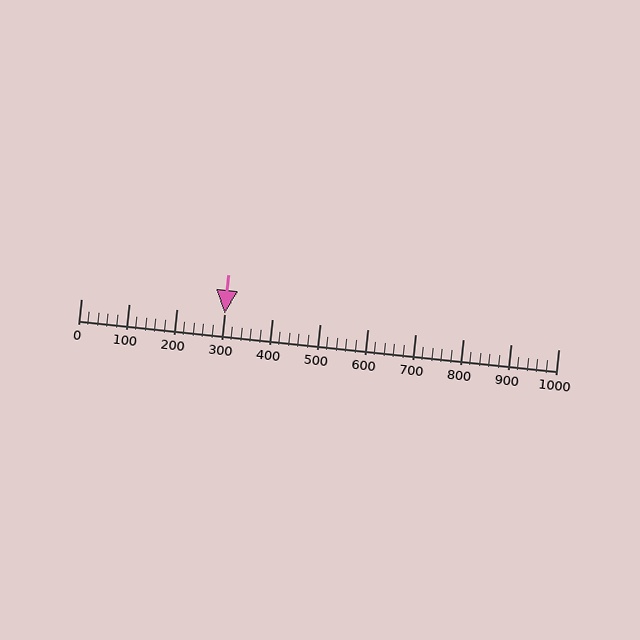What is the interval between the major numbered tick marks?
The major tick marks are spaced 100 units apart.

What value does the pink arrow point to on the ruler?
The pink arrow points to approximately 300.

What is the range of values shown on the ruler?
The ruler shows values from 0 to 1000.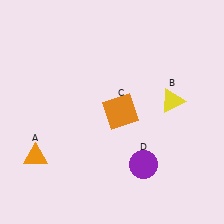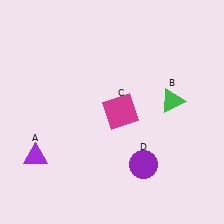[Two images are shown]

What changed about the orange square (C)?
In Image 1, C is orange. In Image 2, it changed to magenta.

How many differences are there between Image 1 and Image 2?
There are 3 differences between the two images.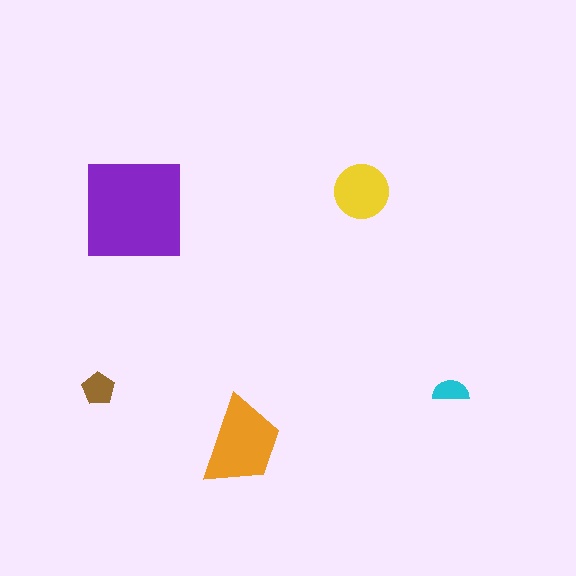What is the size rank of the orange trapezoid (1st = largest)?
2nd.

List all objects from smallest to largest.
The cyan semicircle, the brown pentagon, the yellow circle, the orange trapezoid, the purple square.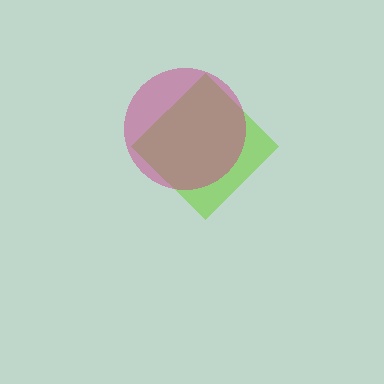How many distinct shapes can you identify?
There are 2 distinct shapes: a lime diamond, a magenta circle.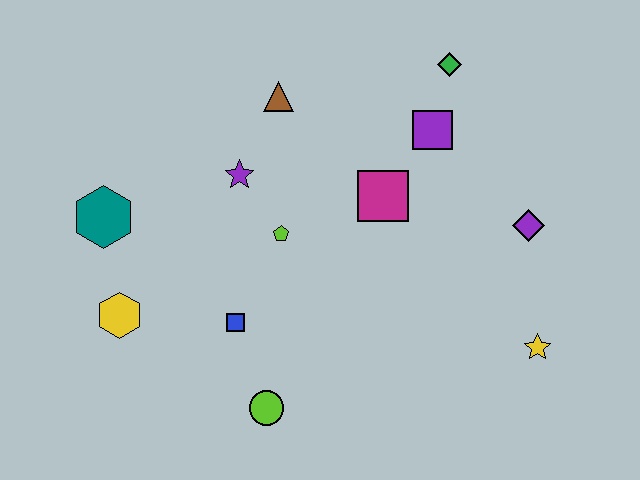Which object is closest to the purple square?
The green diamond is closest to the purple square.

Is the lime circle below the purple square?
Yes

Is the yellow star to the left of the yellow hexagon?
No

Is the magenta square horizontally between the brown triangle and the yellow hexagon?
No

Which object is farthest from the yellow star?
The teal hexagon is farthest from the yellow star.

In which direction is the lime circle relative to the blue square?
The lime circle is below the blue square.